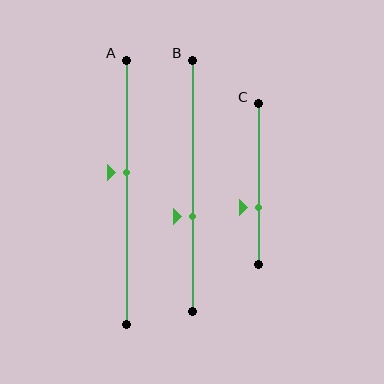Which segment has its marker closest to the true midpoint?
Segment A has its marker closest to the true midpoint.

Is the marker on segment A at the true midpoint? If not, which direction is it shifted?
No, the marker on segment A is shifted upward by about 7% of the segment length.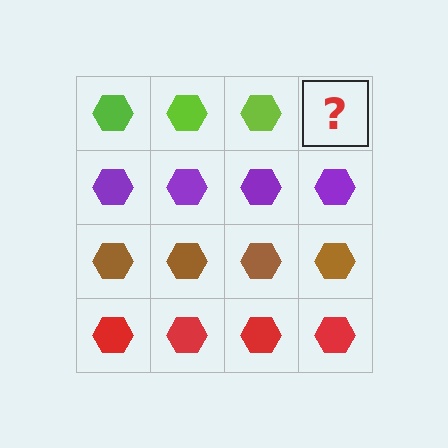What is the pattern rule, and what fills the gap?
The rule is that each row has a consistent color. The gap should be filled with a lime hexagon.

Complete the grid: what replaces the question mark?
The question mark should be replaced with a lime hexagon.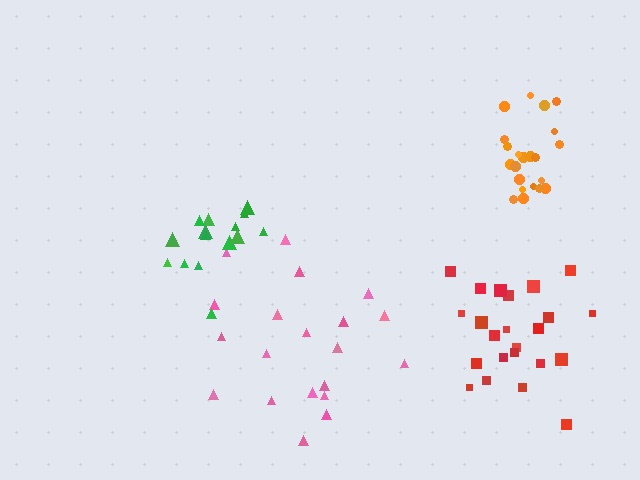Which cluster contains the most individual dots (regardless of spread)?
Red (23).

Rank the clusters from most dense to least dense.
orange, green, red, pink.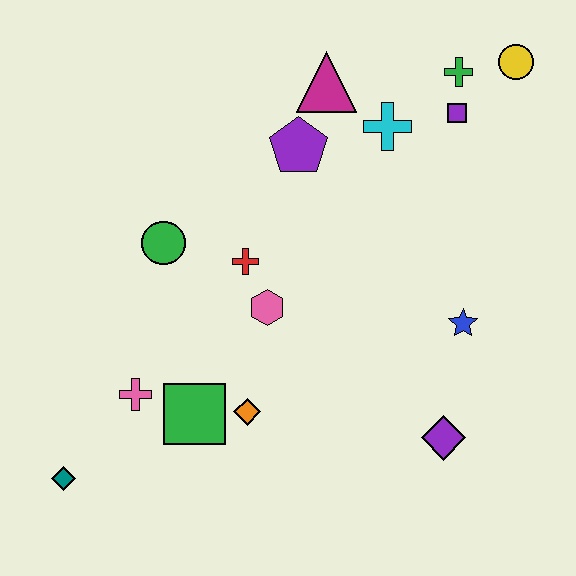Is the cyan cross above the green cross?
No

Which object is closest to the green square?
The orange diamond is closest to the green square.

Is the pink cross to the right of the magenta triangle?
No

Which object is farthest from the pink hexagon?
The yellow circle is farthest from the pink hexagon.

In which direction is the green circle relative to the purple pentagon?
The green circle is to the left of the purple pentagon.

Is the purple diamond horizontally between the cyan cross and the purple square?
Yes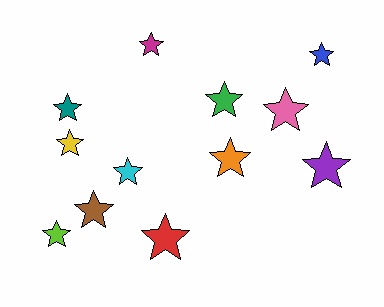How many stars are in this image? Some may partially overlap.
There are 12 stars.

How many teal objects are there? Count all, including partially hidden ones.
There is 1 teal object.